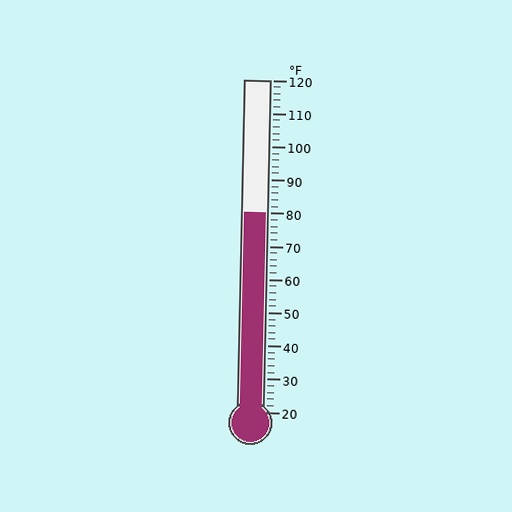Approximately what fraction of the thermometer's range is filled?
The thermometer is filled to approximately 60% of its range.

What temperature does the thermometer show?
The thermometer shows approximately 80°F.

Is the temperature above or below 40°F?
The temperature is above 40°F.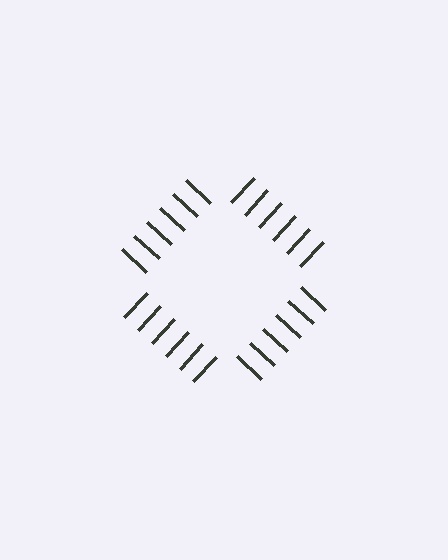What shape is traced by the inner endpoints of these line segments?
An illusory square — the line segments terminate on its edges but no continuous stroke is drawn.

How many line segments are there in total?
24 — 6 along each of the 4 edges.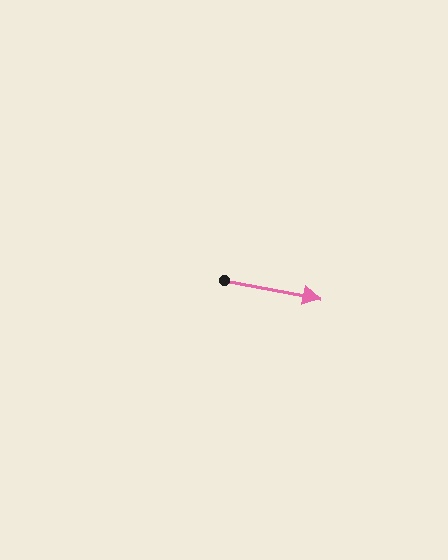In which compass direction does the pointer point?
East.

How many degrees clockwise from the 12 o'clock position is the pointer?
Approximately 101 degrees.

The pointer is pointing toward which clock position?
Roughly 3 o'clock.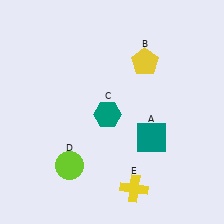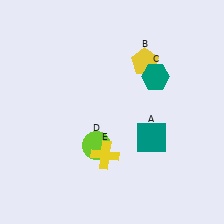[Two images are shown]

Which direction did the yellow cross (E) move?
The yellow cross (E) moved up.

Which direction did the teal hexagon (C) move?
The teal hexagon (C) moved right.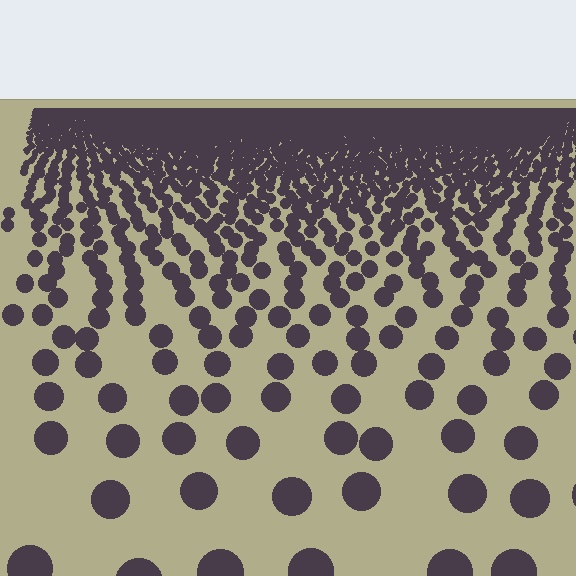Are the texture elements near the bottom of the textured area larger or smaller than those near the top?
Larger. Near the bottom, elements are closer to the viewer and appear at a bigger on-screen size.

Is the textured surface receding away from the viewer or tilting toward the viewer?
The surface is receding away from the viewer. Texture elements get smaller and denser toward the top.